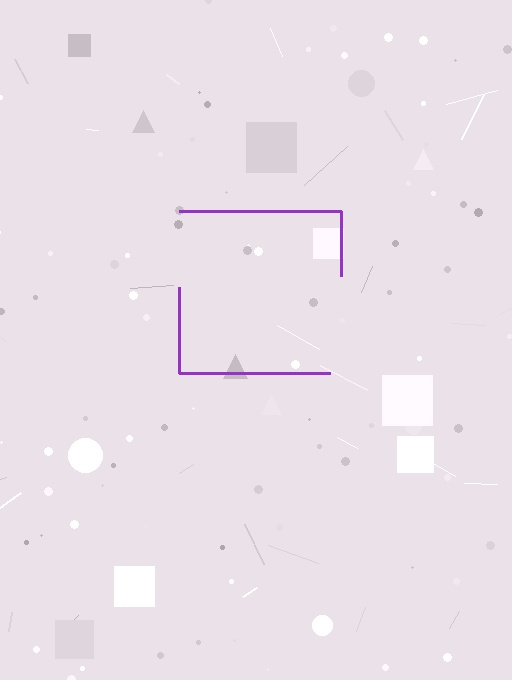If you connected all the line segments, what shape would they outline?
They would outline a square.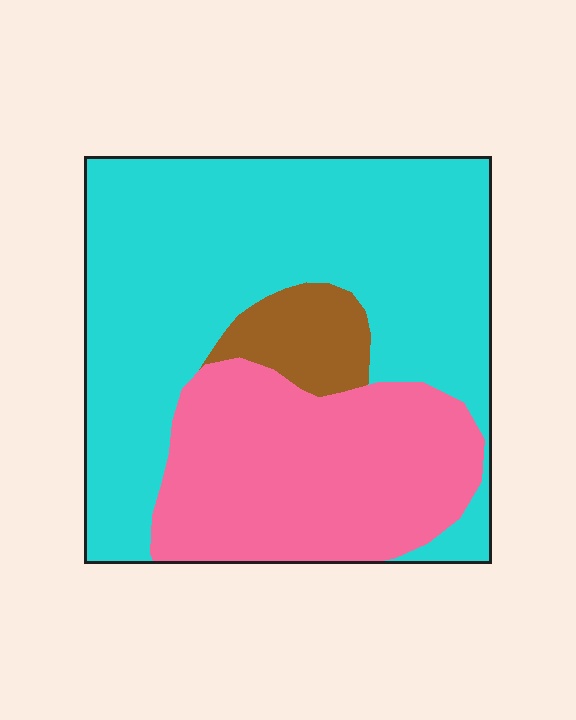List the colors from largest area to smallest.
From largest to smallest: cyan, pink, brown.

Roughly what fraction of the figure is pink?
Pink covers 33% of the figure.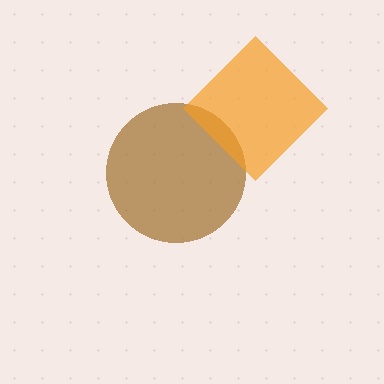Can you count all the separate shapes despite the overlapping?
Yes, there are 2 separate shapes.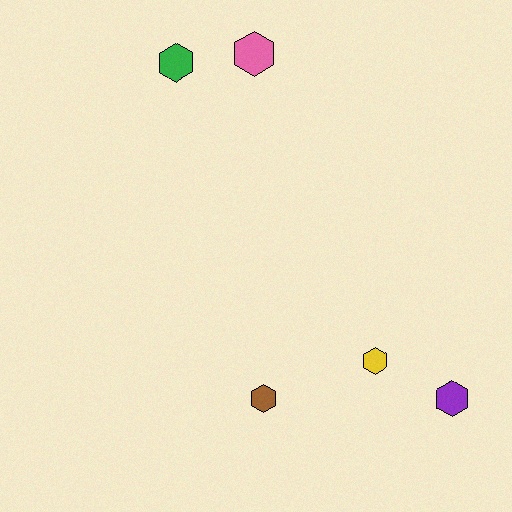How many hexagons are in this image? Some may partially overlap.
There are 5 hexagons.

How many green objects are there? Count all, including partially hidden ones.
There is 1 green object.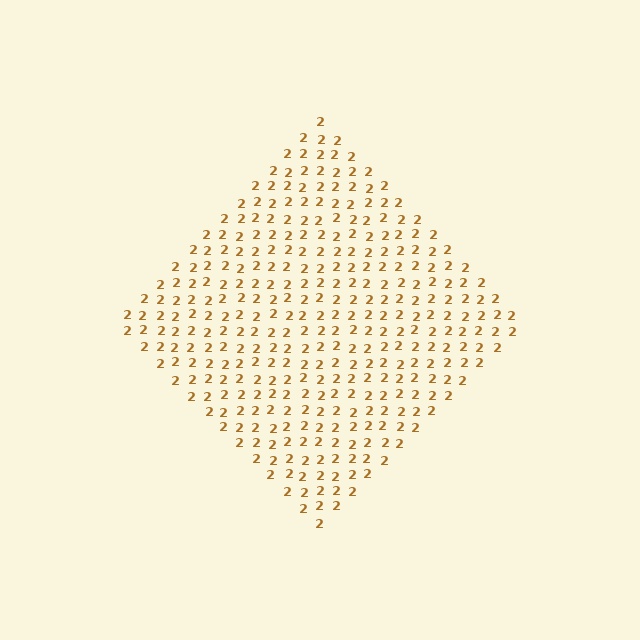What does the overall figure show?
The overall figure shows a diamond.